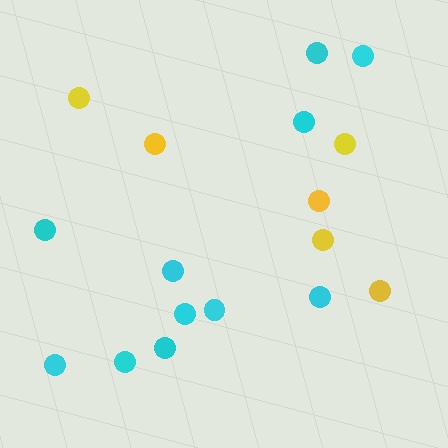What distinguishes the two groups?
There are 2 groups: one group of yellow circles (6) and one group of cyan circles (11).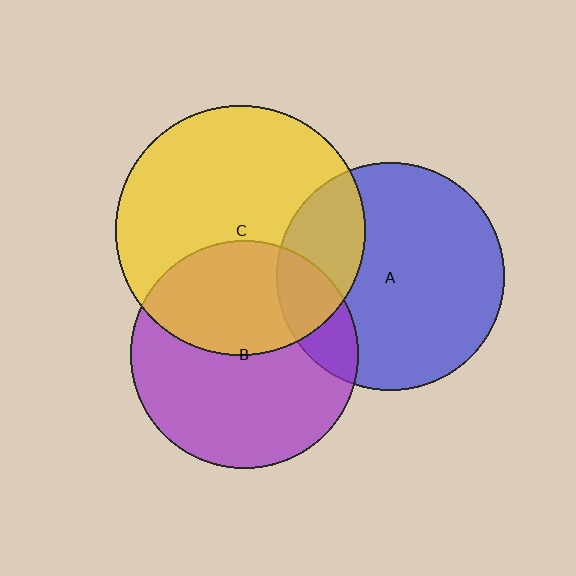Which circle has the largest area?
Circle C (yellow).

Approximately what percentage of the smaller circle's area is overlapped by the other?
Approximately 15%.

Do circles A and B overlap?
Yes.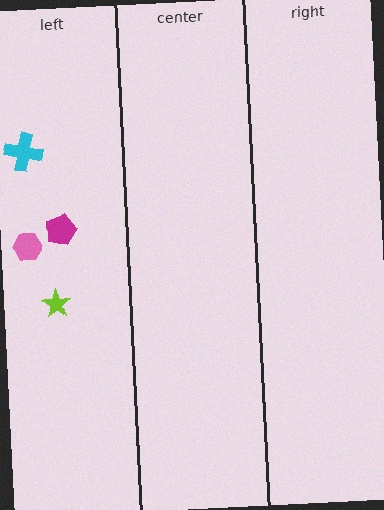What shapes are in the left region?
The cyan cross, the magenta pentagon, the pink hexagon, the lime star.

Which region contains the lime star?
The left region.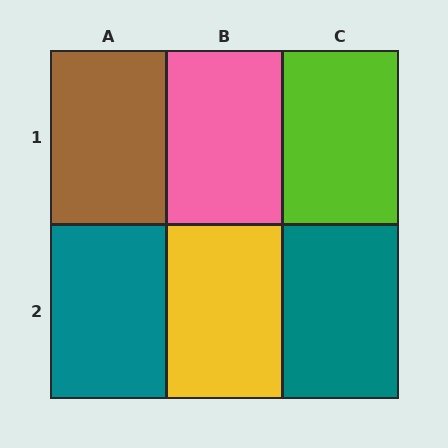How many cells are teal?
2 cells are teal.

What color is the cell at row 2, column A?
Teal.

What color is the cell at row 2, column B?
Yellow.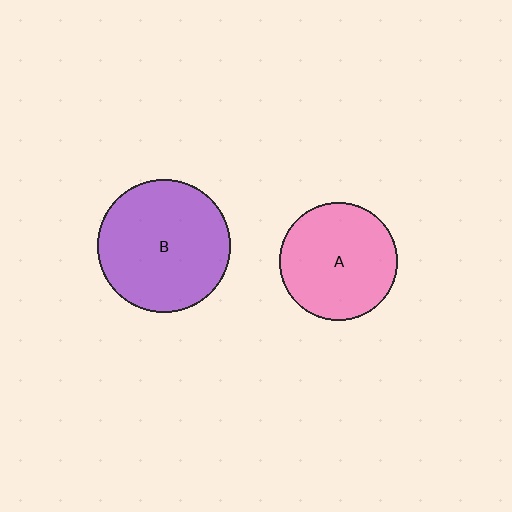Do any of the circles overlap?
No, none of the circles overlap.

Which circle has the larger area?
Circle B (purple).